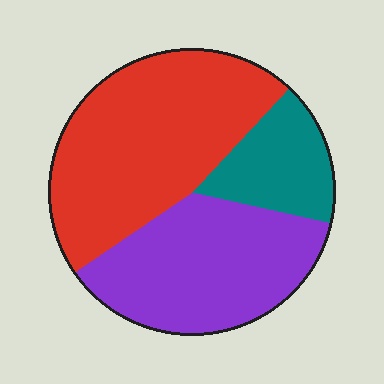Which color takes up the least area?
Teal, at roughly 15%.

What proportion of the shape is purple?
Purple takes up about three eighths (3/8) of the shape.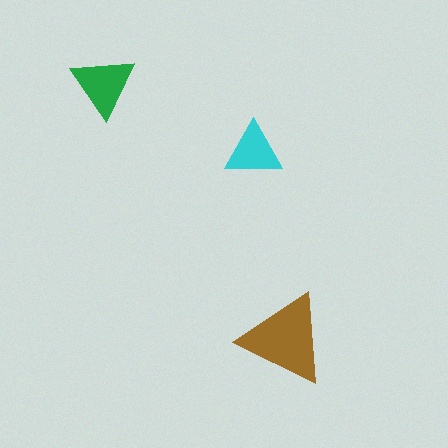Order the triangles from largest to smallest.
the brown one, the green one, the cyan one.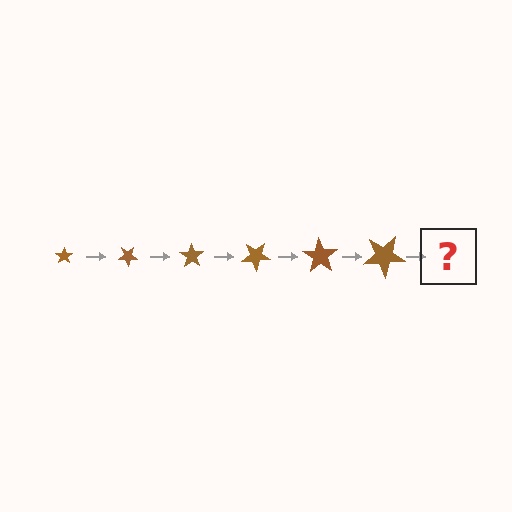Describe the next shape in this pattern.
It should be a star, larger than the previous one and rotated 210 degrees from the start.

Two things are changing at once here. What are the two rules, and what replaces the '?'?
The two rules are that the star grows larger each step and it rotates 35 degrees each step. The '?' should be a star, larger than the previous one and rotated 210 degrees from the start.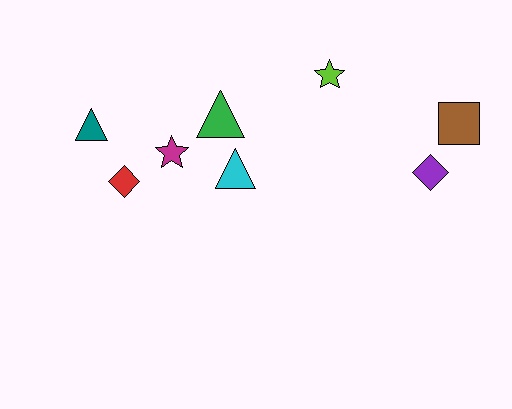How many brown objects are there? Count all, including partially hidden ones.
There is 1 brown object.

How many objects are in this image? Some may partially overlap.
There are 8 objects.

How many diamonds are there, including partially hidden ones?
There are 2 diamonds.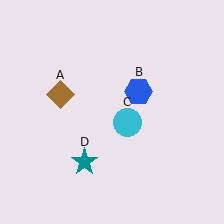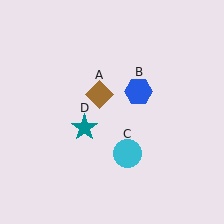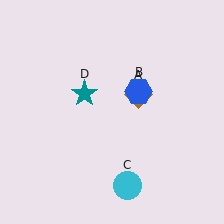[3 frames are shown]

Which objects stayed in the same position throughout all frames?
Blue hexagon (object B) remained stationary.